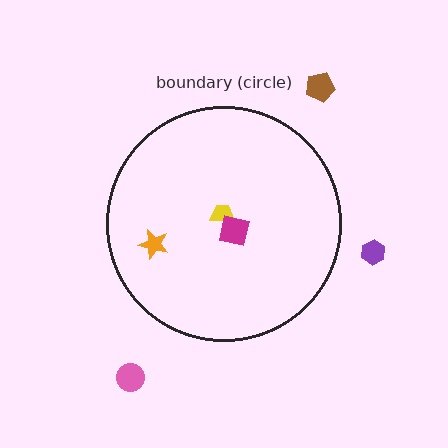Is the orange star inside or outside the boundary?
Inside.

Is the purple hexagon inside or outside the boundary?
Outside.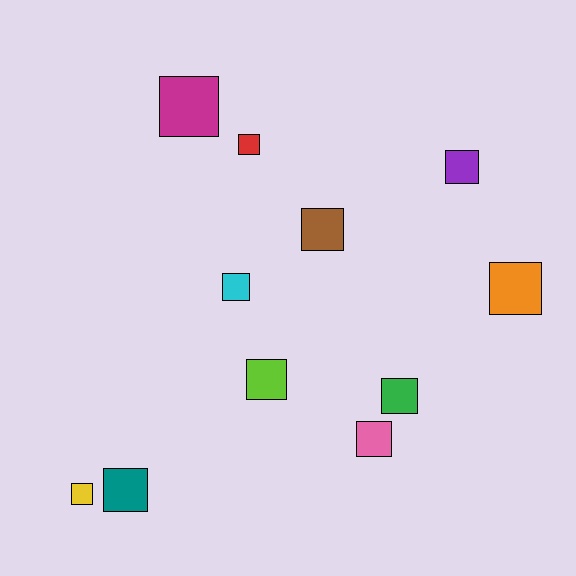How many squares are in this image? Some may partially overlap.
There are 11 squares.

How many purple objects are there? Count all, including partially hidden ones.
There is 1 purple object.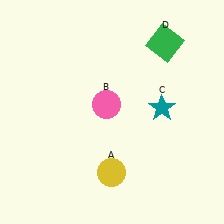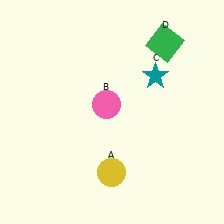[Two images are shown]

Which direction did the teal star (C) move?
The teal star (C) moved up.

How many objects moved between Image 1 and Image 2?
1 object moved between the two images.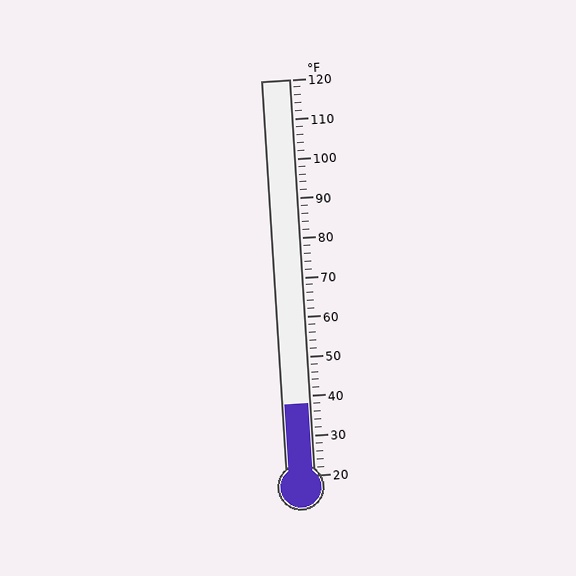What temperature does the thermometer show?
The thermometer shows approximately 38°F.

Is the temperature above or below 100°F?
The temperature is below 100°F.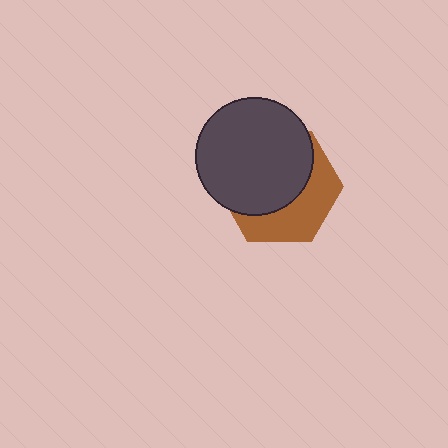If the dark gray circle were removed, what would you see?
You would see the complete brown hexagon.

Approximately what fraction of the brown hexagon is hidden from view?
Roughly 60% of the brown hexagon is hidden behind the dark gray circle.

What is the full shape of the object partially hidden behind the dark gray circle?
The partially hidden object is a brown hexagon.